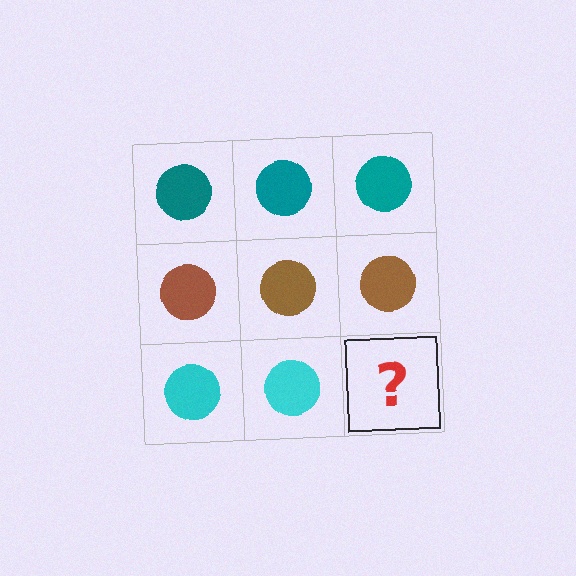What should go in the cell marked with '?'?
The missing cell should contain a cyan circle.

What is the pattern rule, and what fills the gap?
The rule is that each row has a consistent color. The gap should be filled with a cyan circle.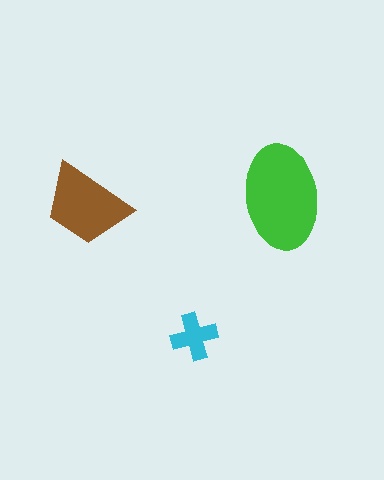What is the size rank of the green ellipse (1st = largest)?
1st.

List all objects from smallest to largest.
The cyan cross, the brown trapezoid, the green ellipse.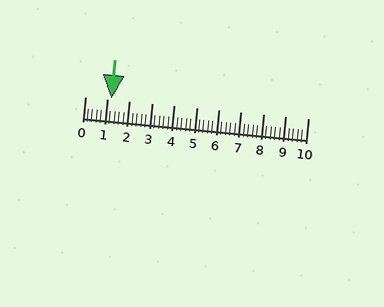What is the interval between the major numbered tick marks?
The major tick marks are spaced 1 units apart.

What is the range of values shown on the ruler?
The ruler shows values from 0 to 10.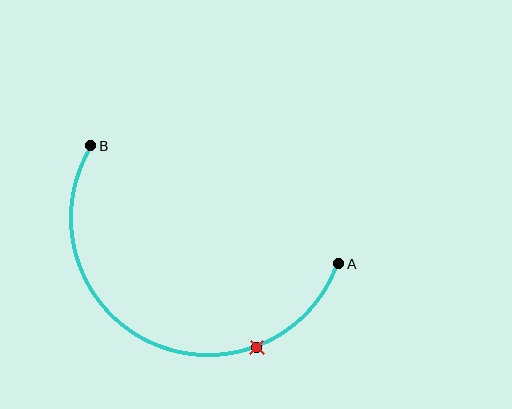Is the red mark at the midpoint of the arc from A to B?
No. The red mark lies on the arc but is closer to endpoint A. The arc midpoint would be at the point on the curve equidistant along the arc from both A and B.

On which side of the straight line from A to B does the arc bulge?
The arc bulges below the straight line connecting A and B.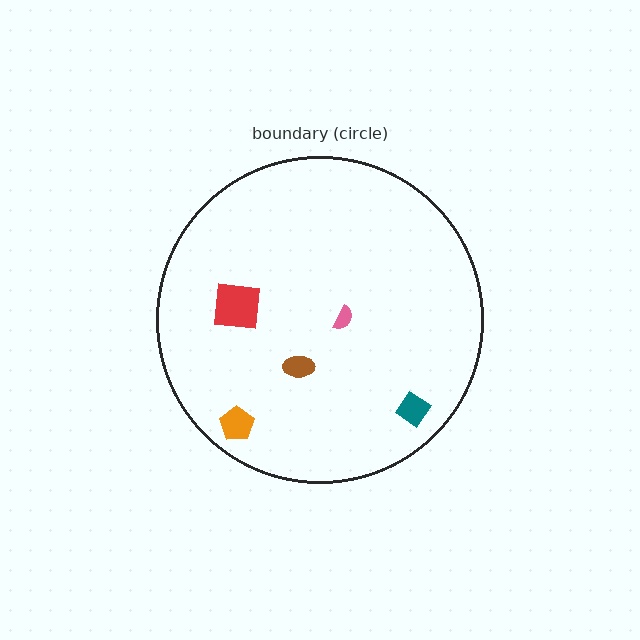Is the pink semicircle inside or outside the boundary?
Inside.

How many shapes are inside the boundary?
5 inside, 0 outside.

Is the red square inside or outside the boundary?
Inside.